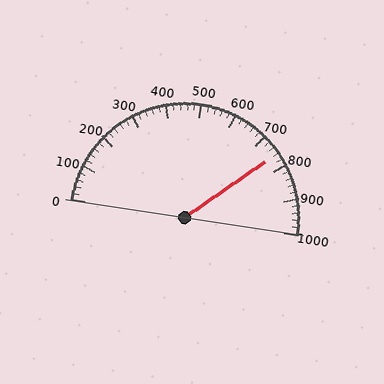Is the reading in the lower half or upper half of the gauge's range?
The reading is in the upper half of the range (0 to 1000).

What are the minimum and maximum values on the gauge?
The gauge ranges from 0 to 1000.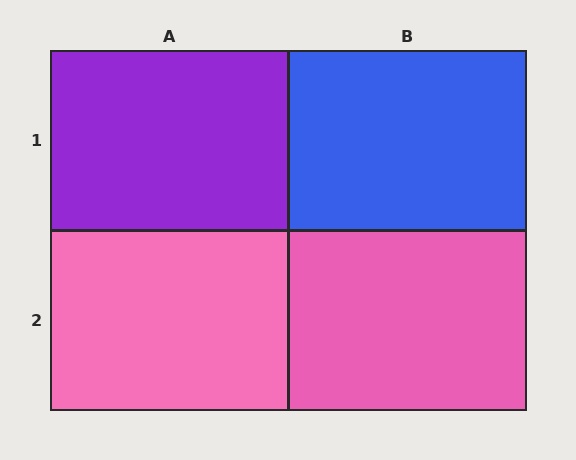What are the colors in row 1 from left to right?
Purple, blue.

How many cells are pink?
2 cells are pink.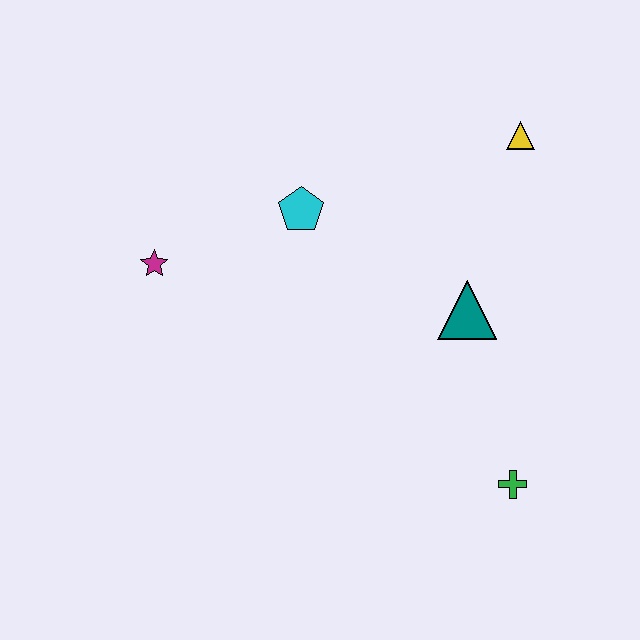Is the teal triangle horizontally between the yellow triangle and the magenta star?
Yes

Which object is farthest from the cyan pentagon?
The green cross is farthest from the cyan pentagon.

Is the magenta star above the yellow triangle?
No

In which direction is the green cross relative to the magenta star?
The green cross is to the right of the magenta star.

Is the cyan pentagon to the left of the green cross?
Yes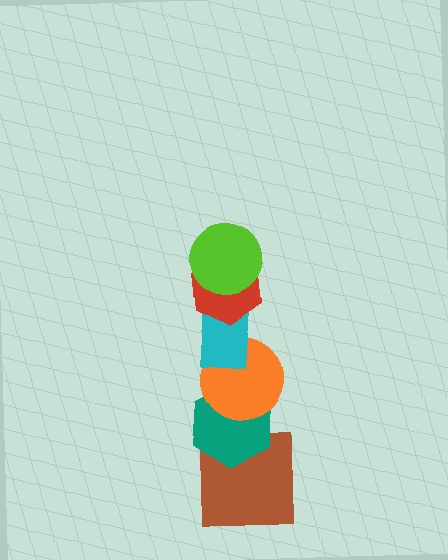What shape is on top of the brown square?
The teal hexagon is on top of the brown square.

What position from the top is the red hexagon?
The red hexagon is 2nd from the top.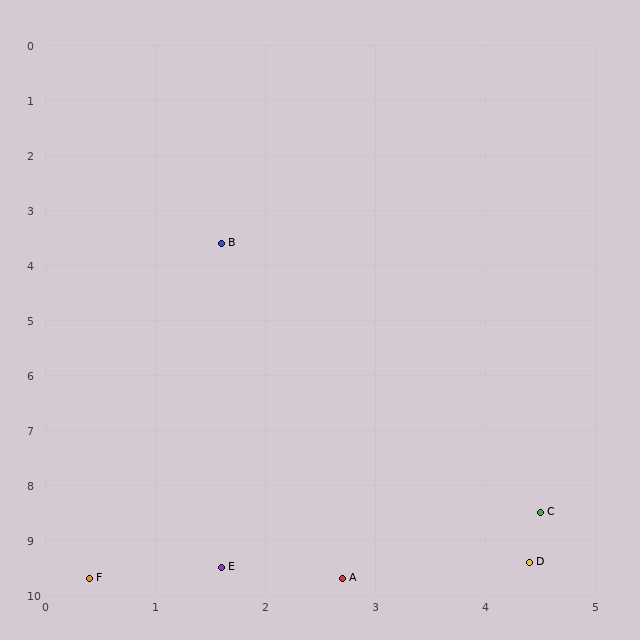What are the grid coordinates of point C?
Point C is at approximately (4.5, 8.5).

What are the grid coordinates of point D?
Point D is at approximately (4.4, 9.4).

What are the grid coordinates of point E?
Point E is at approximately (1.6, 9.5).